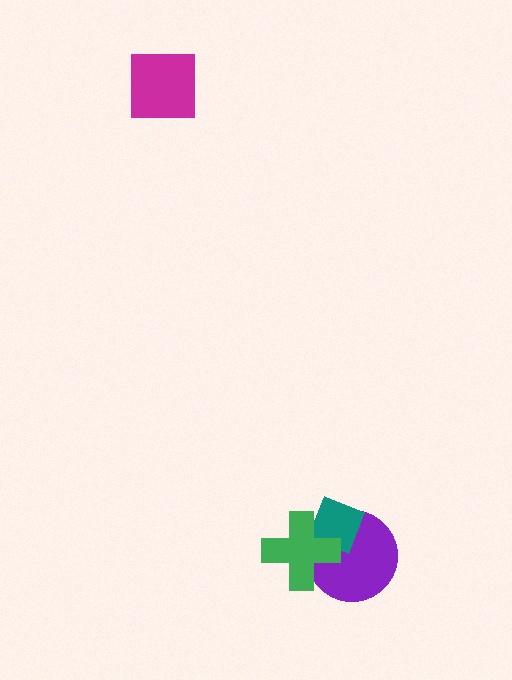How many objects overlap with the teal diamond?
2 objects overlap with the teal diamond.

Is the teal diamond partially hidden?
Yes, it is partially covered by another shape.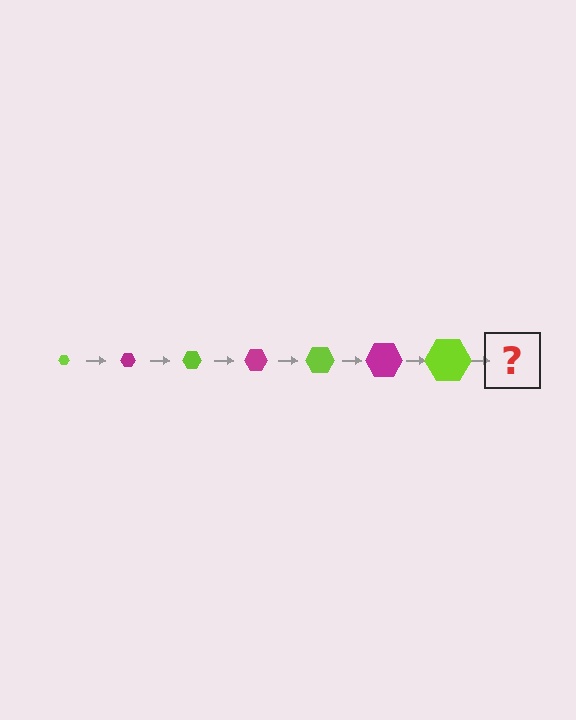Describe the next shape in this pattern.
It should be a magenta hexagon, larger than the previous one.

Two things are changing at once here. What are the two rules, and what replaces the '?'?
The two rules are that the hexagon grows larger each step and the color cycles through lime and magenta. The '?' should be a magenta hexagon, larger than the previous one.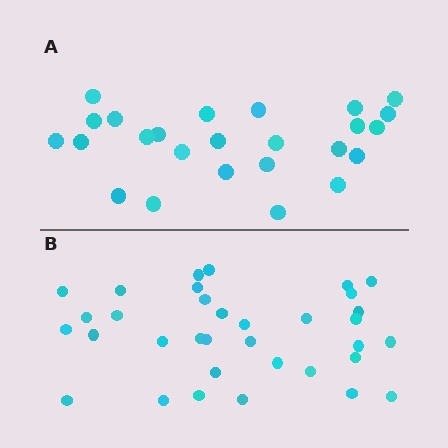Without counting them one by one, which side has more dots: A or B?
Region B (the bottom region) has more dots.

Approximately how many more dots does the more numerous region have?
Region B has roughly 8 or so more dots than region A.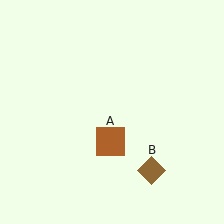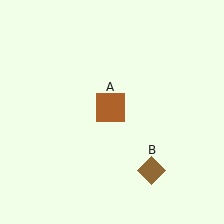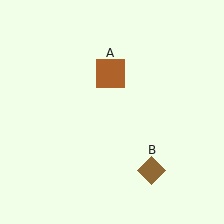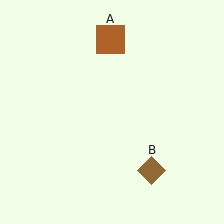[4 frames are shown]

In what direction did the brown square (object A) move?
The brown square (object A) moved up.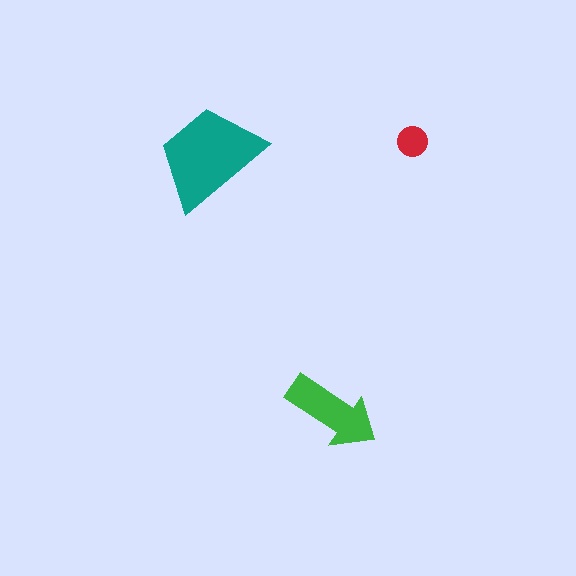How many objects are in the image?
There are 3 objects in the image.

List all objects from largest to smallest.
The teal trapezoid, the green arrow, the red circle.